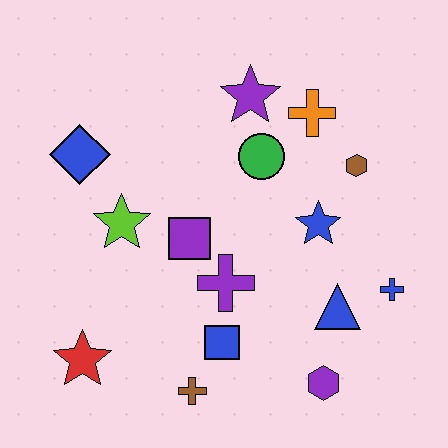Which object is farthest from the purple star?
The red star is farthest from the purple star.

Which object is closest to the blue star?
The brown hexagon is closest to the blue star.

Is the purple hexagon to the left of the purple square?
No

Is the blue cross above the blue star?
No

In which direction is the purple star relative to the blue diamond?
The purple star is to the right of the blue diamond.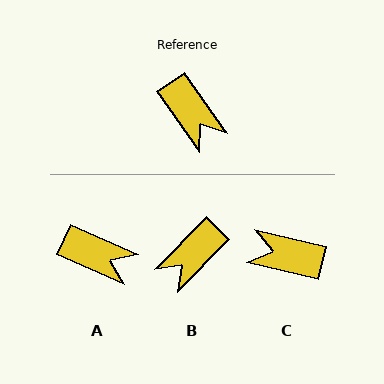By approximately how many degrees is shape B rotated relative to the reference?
Approximately 80 degrees clockwise.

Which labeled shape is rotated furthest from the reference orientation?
C, about 139 degrees away.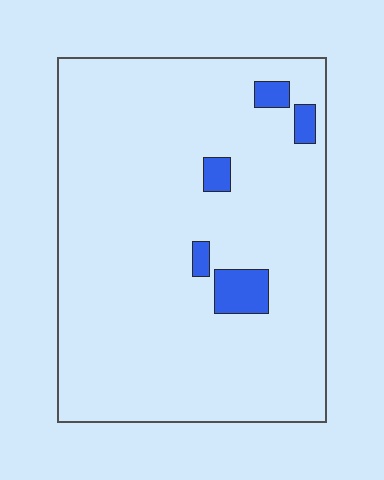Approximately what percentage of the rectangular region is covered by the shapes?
Approximately 5%.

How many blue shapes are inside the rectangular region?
5.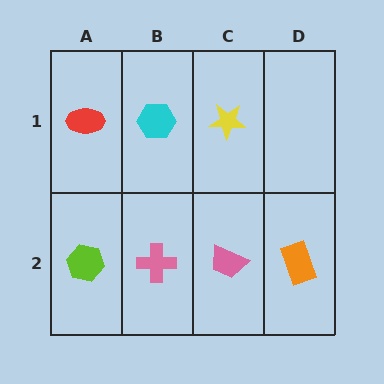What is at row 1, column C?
A yellow star.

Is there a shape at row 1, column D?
No, that cell is empty.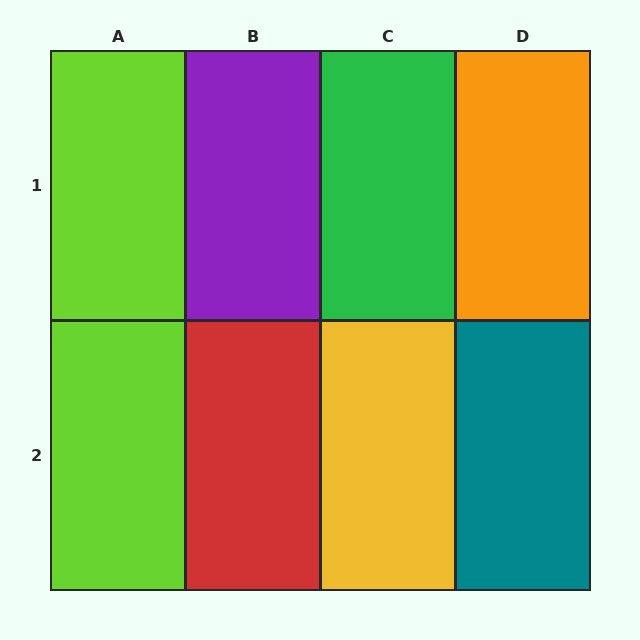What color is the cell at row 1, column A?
Lime.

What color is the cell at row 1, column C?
Green.